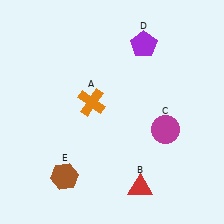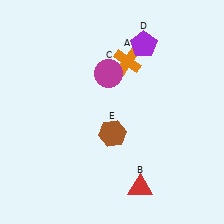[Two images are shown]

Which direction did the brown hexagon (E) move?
The brown hexagon (E) moved right.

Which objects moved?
The objects that moved are: the orange cross (A), the magenta circle (C), the brown hexagon (E).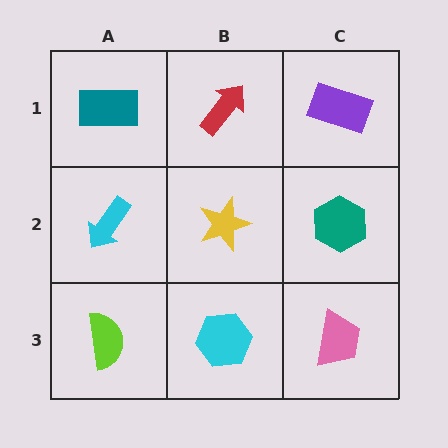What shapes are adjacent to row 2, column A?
A teal rectangle (row 1, column A), a lime semicircle (row 3, column A), a yellow star (row 2, column B).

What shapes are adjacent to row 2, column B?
A red arrow (row 1, column B), a cyan hexagon (row 3, column B), a cyan arrow (row 2, column A), a teal hexagon (row 2, column C).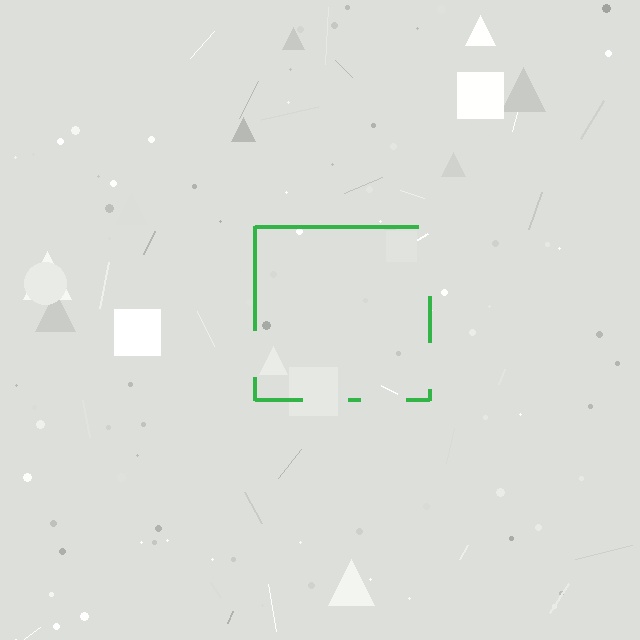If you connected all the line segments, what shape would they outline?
They would outline a square.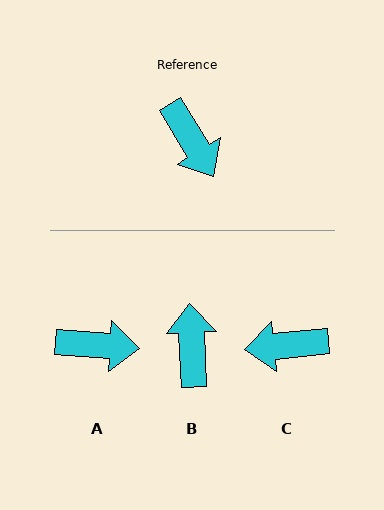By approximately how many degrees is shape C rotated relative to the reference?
Approximately 116 degrees clockwise.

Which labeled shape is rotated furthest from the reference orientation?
B, about 151 degrees away.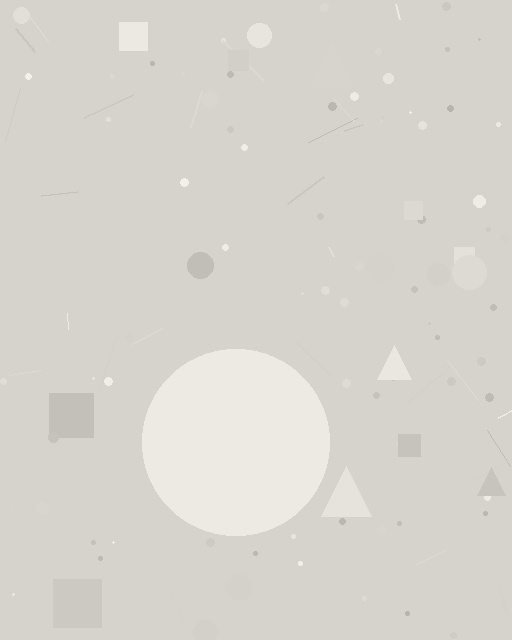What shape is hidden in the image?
A circle is hidden in the image.